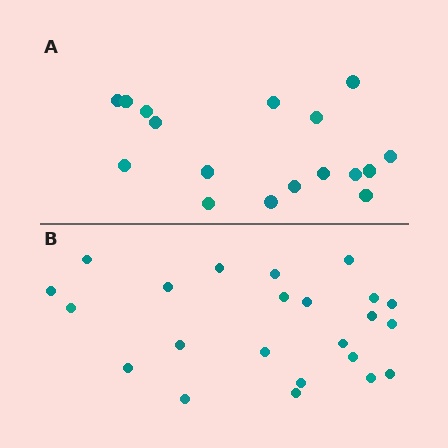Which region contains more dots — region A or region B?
Region B (the bottom region) has more dots.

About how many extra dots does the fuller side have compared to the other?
Region B has about 6 more dots than region A.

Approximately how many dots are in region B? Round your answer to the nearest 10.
About 20 dots. (The exact count is 23, which rounds to 20.)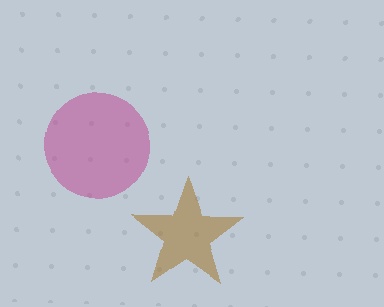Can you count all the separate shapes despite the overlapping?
Yes, there are 2 separate shapes.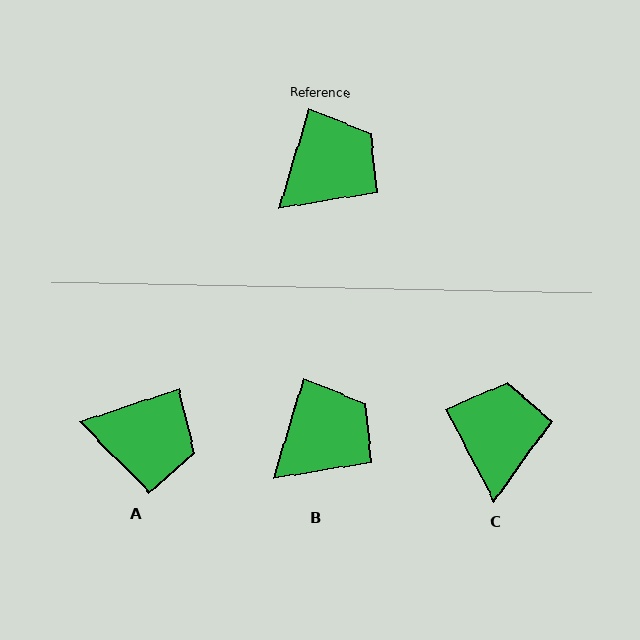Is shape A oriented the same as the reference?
No, it is off by about 55 degrees.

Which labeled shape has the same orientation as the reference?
B.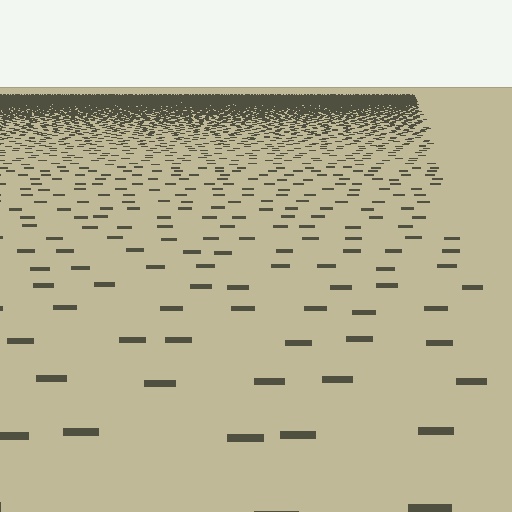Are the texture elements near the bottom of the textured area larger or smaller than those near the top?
Larger. Near the bottom, elements are closer to the viewer and appear at a bigger on-screen size.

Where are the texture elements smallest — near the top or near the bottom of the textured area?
Near the top.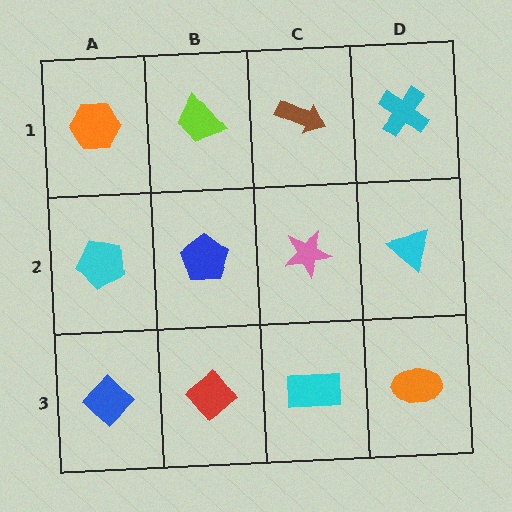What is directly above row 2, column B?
A lime trapezoid.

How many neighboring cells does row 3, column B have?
3.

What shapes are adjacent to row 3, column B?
A blue pentagon (row 2, column B), a blue diamond (row 3, column A), a cyan rectangle (row 3, column C).